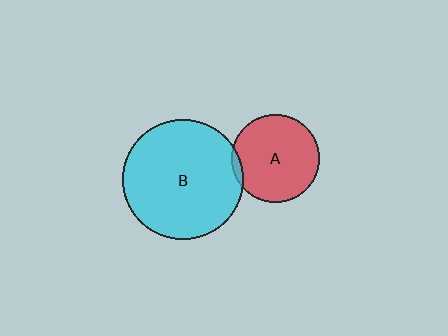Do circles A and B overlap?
Yes.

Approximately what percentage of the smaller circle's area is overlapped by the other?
Approximately 5%.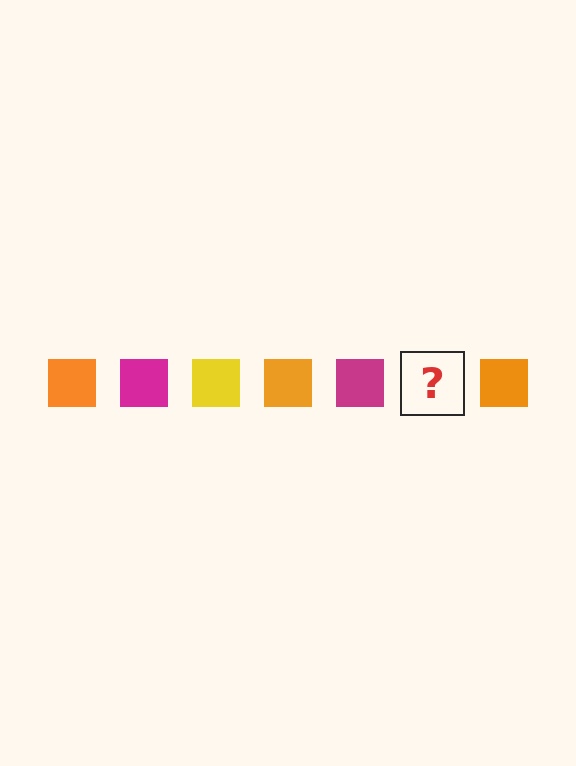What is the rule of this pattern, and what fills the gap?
The rule is that the pattern cycles through orange, magenta, yellow squares. The gap should be filled with a yellow square.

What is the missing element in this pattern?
The missing element is a yellow square.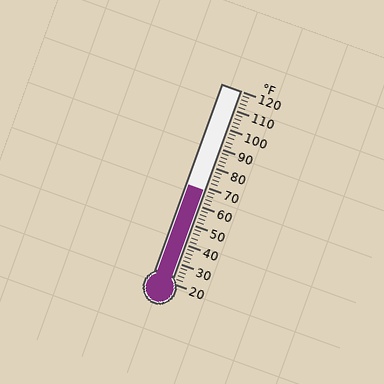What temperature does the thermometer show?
The thermometer shows approximately 68°F.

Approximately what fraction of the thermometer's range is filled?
The thermometer is filled to approximately 50% of its range.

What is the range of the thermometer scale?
The thermometer scale ranges from 20°F to 120°F.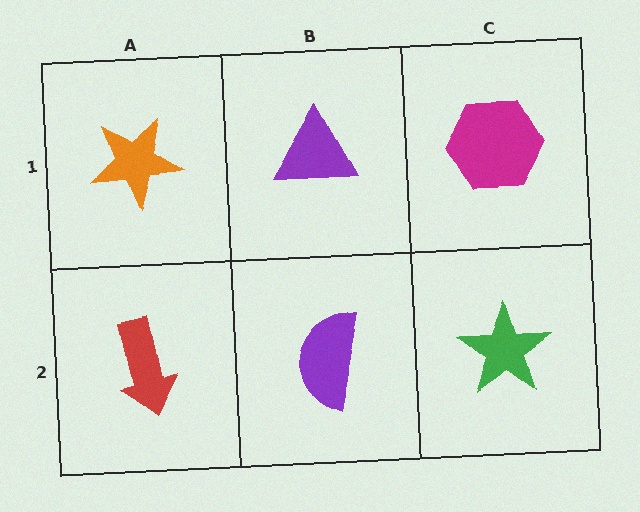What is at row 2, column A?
A red arrow.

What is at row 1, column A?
An orange star.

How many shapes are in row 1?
3 shapes.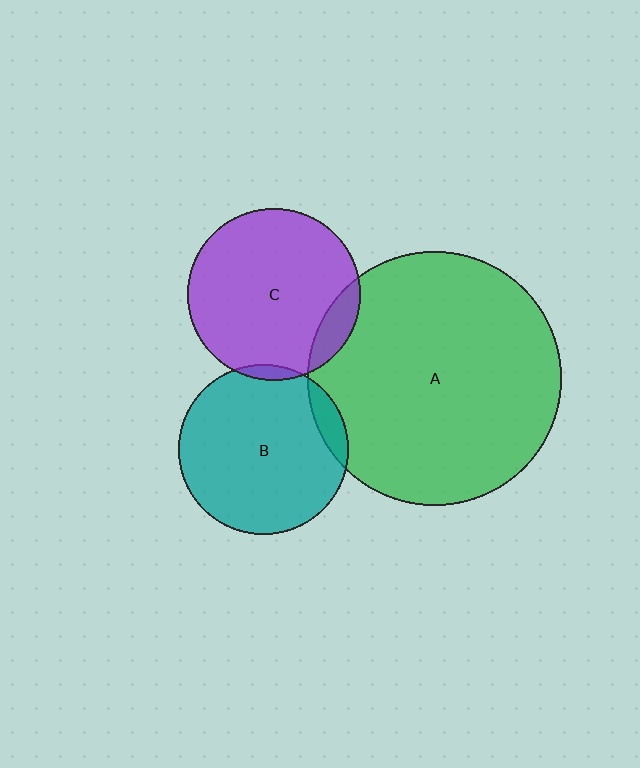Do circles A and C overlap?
Yes.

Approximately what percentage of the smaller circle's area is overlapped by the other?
Approximately 10%.